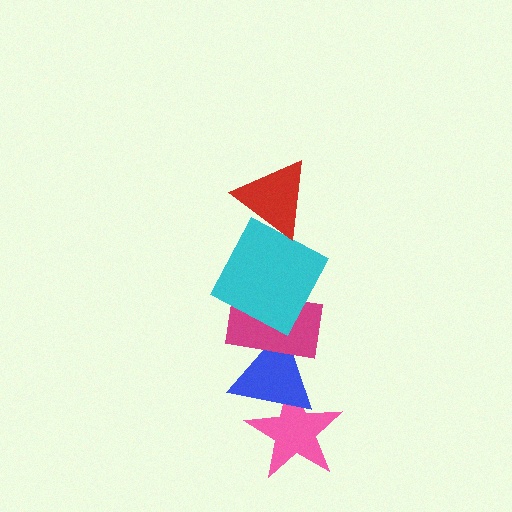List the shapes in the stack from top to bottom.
From top to bottom: the red triangle, the cyan square, the magenta rectangle, the blue triangle, the pink star.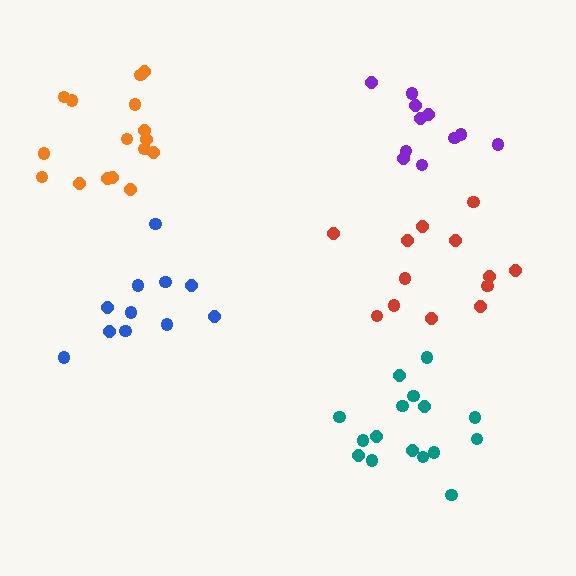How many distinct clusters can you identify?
There are 5 distinct clusters.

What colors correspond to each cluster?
The clusters are colored: teal, red, purple, orange, blue.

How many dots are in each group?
Group 1: 16 dots, Group 2: 13 dots, Group 3: 11 dots, Group 4: 16 dots, Group 5: 11 dots (67 total).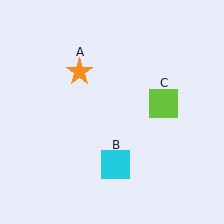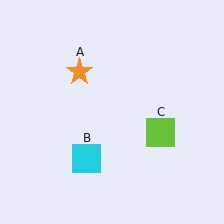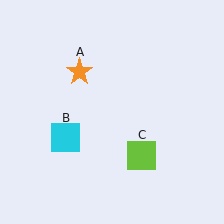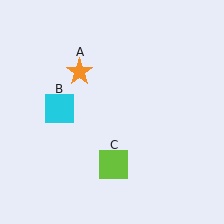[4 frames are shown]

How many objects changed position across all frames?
2 objects changed position: cyan square (object B), lime square (object C).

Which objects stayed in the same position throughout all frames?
Orange star (object A) remained stationary.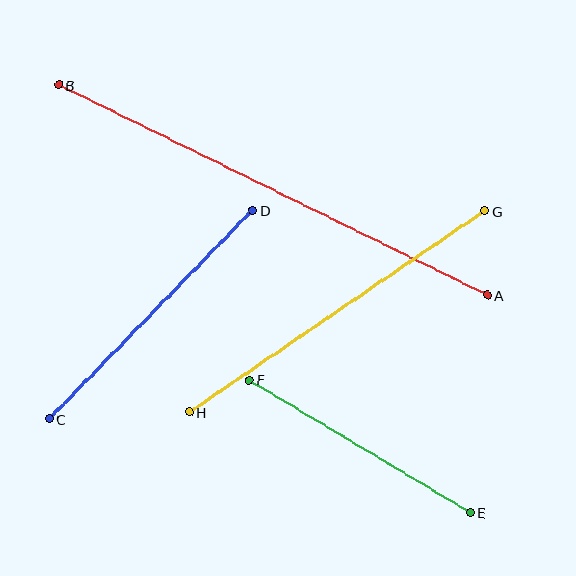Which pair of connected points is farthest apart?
Points A and B are farthest apart.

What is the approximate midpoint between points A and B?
The midpoint is at approximately (273, 190) pixels.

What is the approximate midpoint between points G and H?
The midpoint is at approximately (337, 312) pixels.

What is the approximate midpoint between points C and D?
The midpoint is at approximately (151, 315) pixels.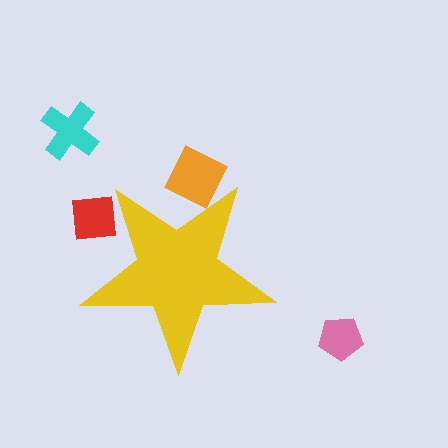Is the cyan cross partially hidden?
No, the cyan cross is fully visible.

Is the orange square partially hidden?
Yes, the orange square is partially hidden behind the yellow star.